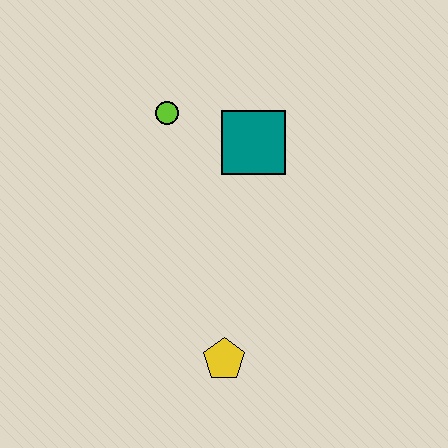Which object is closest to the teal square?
The lime circle is closest to the teal square.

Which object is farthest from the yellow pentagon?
The lime circle is farthest from the yellow pentagon.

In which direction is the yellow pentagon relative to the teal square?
The yellow pentagon is below the teal square.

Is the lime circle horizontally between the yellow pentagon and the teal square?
No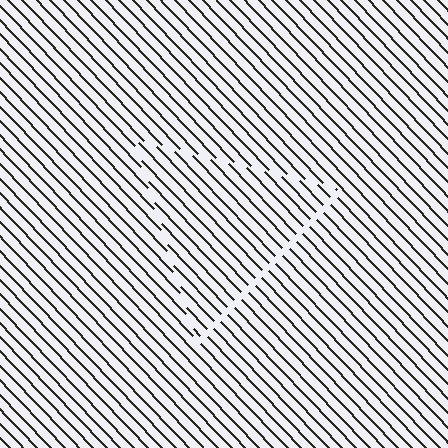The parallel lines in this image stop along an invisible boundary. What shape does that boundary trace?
An illusory triangle. The interior of the shape contains the same grating, shifted by half a period — the contour is defined by the phase discontinuity where line-ends from the inner and outer gratings abut.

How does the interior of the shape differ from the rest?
The interior of the shape contains the same grating, shifted by half a period — the contour is defined by the phase discontinuity where line-ends from the inner and outer gratings abut.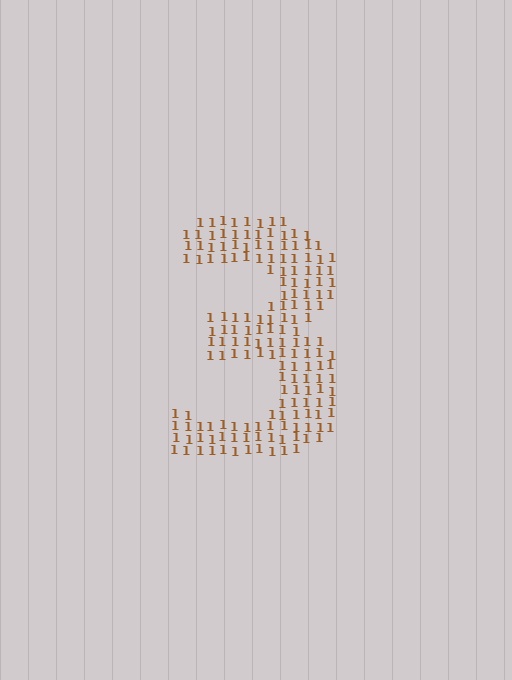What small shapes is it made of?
It is made of small digit 1's.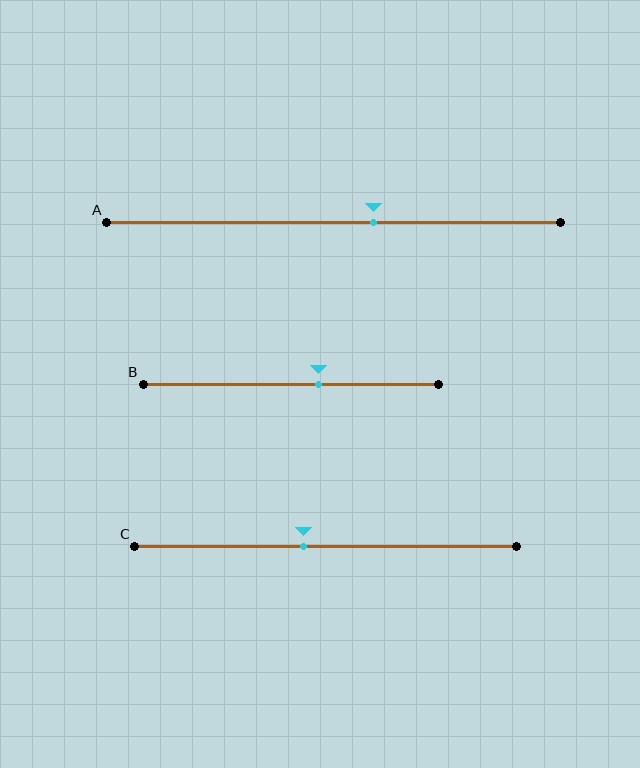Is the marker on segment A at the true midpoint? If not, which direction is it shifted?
No, the marker on segment A is shifted to the right by about 9% of the segment length.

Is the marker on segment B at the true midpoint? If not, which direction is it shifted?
No, the marker on segment B is shifted to the right by about 9% of the segment length.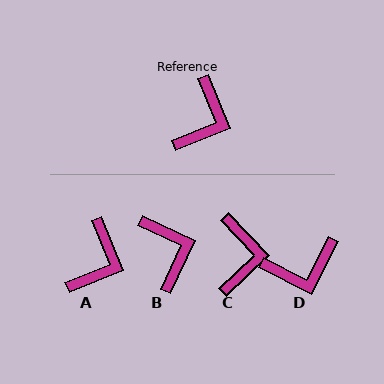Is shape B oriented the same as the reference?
No, it is off by about 43 degrees.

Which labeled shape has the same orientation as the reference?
A.